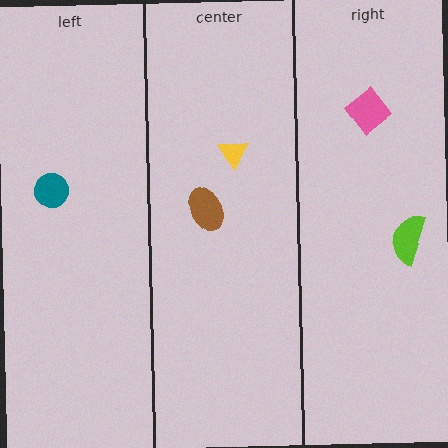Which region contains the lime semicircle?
The right region.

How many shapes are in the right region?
2.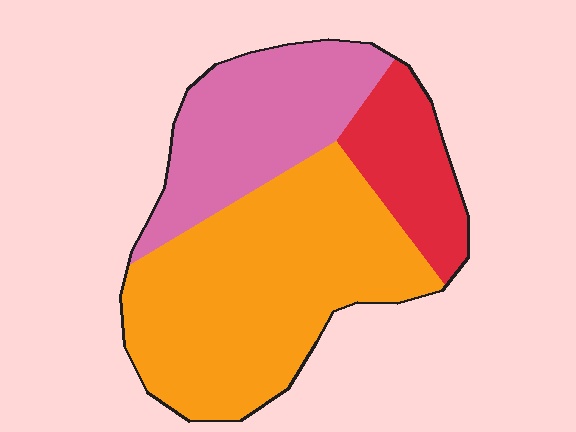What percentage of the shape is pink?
Pink takes up between a sixth and a third of the shape.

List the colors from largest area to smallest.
From largest to smallest: orange, pink, red.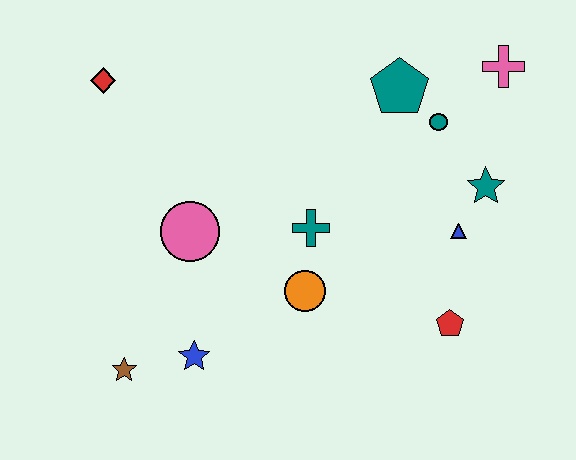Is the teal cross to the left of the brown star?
No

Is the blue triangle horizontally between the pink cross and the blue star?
Yes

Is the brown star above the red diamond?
No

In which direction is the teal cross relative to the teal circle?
The teal cross is to the left of the teal circle.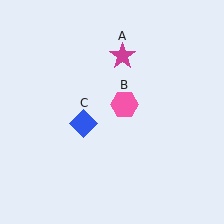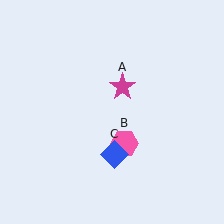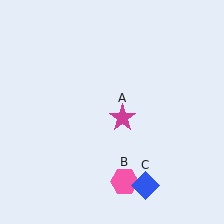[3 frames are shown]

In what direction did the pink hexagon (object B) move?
The pink hexagon (object B) moved down.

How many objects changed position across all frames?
3 objects changed position: magenta star (object A), pink hexagon (object B), blue diamond (object C).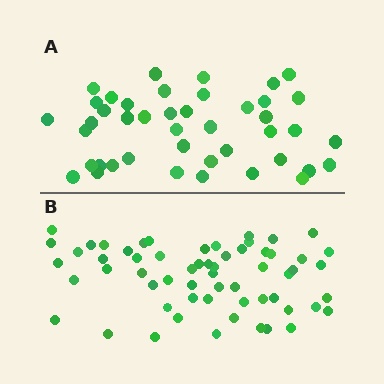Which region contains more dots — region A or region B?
Region B (the bottom region) has more dots.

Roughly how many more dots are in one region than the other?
Region B has approximately 15 more dots than region A.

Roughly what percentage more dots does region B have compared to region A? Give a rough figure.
About 40% more.